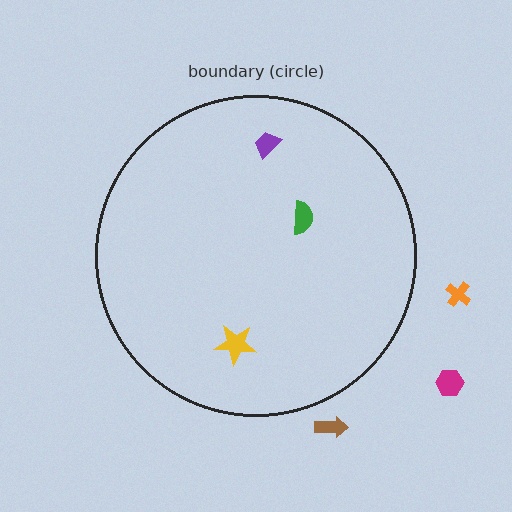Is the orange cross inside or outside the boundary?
Outside.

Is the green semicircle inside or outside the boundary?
Inside.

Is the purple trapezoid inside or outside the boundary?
Inside.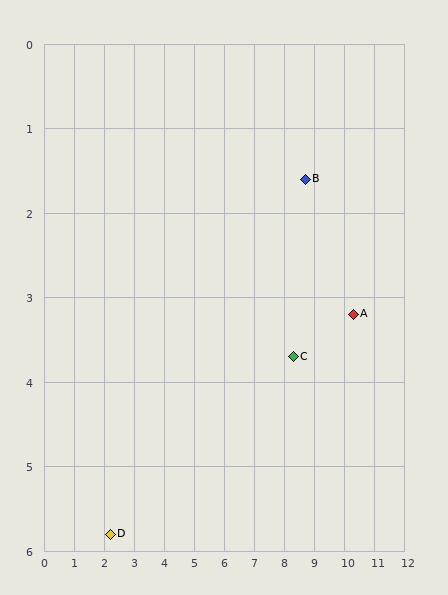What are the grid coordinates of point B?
Point B is at approximately (8.7, 1.6).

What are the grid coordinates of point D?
Point D is at approximately (2.2, 5.8).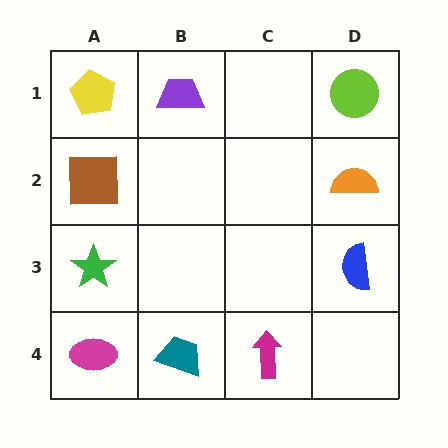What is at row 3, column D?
A blue semicircle.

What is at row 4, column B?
A teal trapezoid.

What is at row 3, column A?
A green star.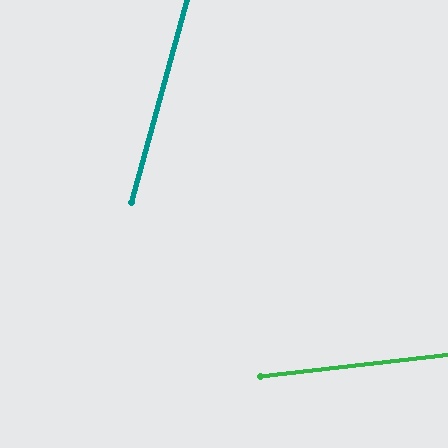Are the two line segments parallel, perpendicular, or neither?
Neither parallel nor perpendicular — they differ by about 68°.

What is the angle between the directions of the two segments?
Approximately 68 degrees.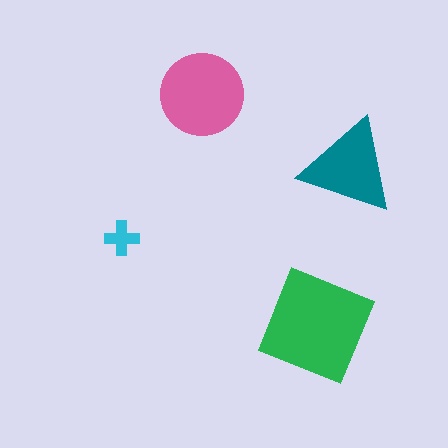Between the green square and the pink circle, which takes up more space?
The green square.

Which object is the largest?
The green square.